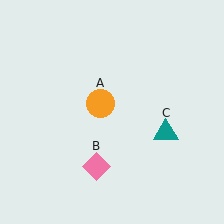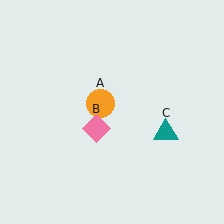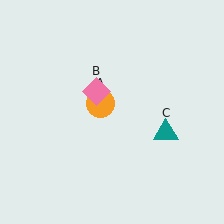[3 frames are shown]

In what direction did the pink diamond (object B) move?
The pink diamond (object B) moved up.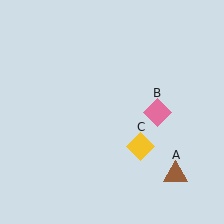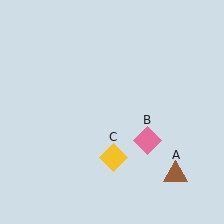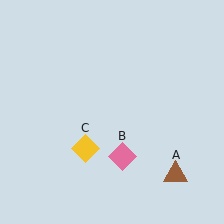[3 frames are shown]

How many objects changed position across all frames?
2 objects changed position: pink diamond (object B), yellow diamond (object C).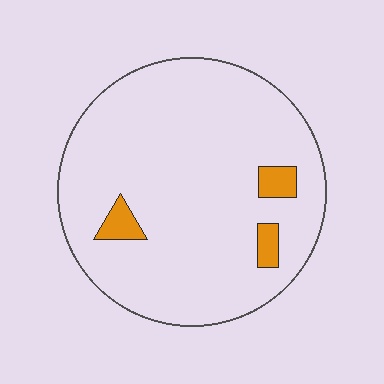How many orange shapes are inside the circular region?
3.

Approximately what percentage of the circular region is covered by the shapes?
Approximately 5%.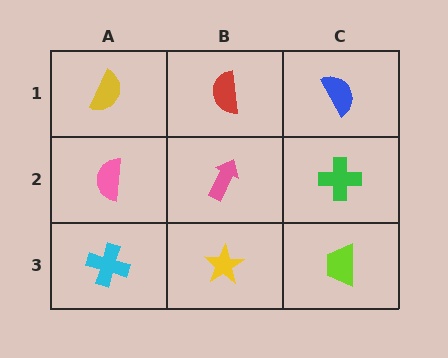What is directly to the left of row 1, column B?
A yellow semicircle.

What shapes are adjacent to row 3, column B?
A pink arrow (row 2, column B), a cyan cross (row 3, column A), a lime trapezoid (row 3, column C).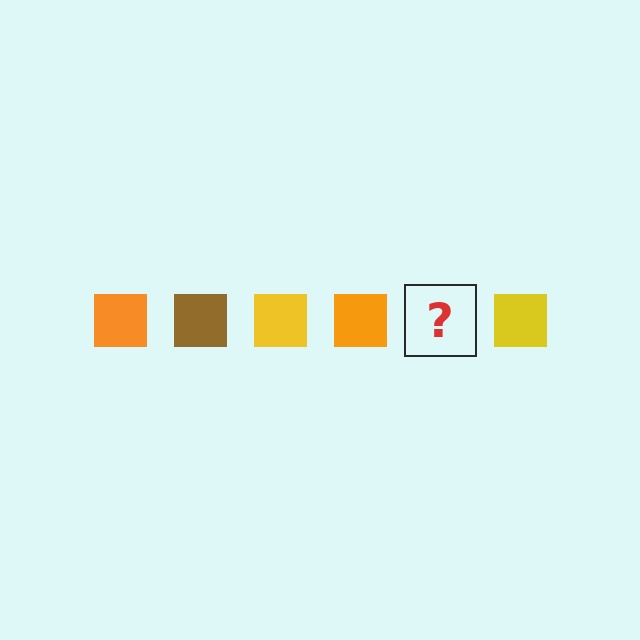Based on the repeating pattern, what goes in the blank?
The blank should be a brown square.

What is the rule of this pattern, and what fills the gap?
The rule is that the pattern cycles through orange, brown, yellow squares. The gap should be filled with a brown square.